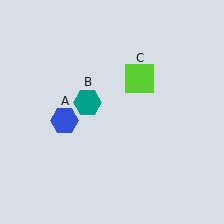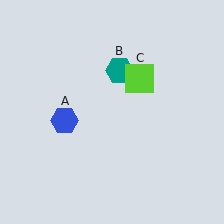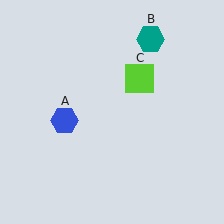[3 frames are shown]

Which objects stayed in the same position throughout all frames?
Blue hexagon (object A) and lime square (object C) remained stationary.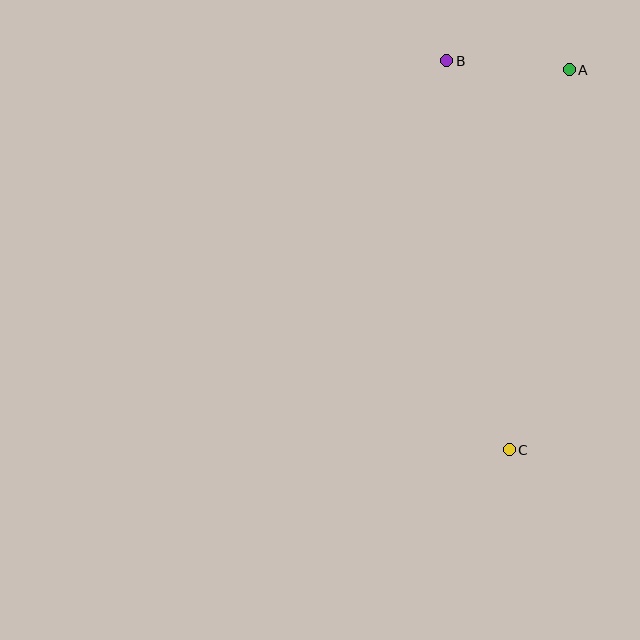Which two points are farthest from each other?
Points B and C are farthest from each other.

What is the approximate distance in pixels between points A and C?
The distance between A and C is approximately 385 pixels.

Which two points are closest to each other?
Points A and B are closest to each other.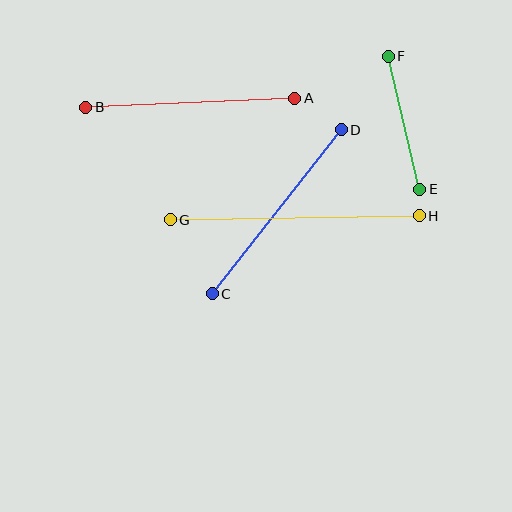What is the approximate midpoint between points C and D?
The midpoint is at approximately (277, 212) pixels.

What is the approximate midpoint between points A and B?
The midpoint is at approximately (190, 103) pixels.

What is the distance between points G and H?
The distance is approximately 249 pixels.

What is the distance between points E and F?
The distance is approximately 136 pixels.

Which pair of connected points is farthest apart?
Points G and H are farthest apart.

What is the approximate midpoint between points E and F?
The midpoint is at approximately (404, 123) pixels.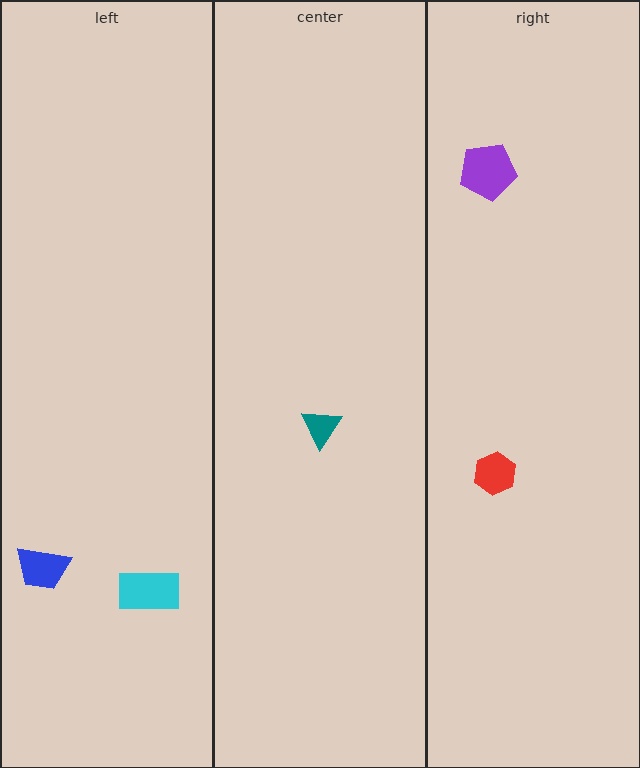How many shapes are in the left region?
2.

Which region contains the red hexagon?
The right region.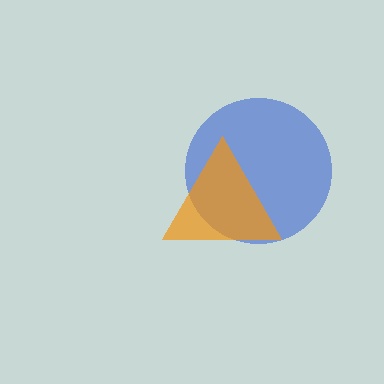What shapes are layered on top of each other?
The layered shapes are: a blue circle, an orange triangle.